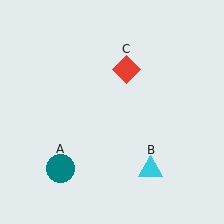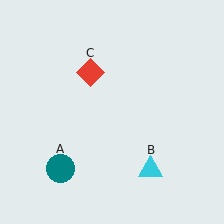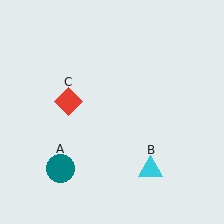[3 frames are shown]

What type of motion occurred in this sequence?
The red diamond (object C) rotated counterclockwise around the center of the scene.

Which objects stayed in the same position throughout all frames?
Teal circle (object A) and cyan triangle (object B) remained stationary.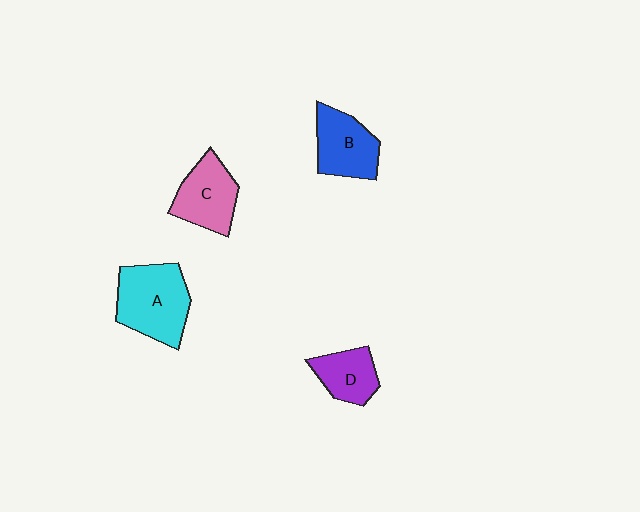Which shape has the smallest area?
Shape D (purple).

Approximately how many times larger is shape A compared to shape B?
Approximately 1.3 times.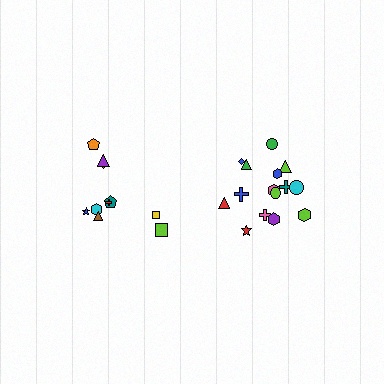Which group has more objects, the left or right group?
The right group.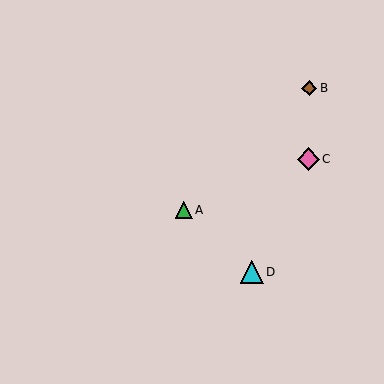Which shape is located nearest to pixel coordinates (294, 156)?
The pink diamond (labeled C) at (308, 159) is nearest to that location.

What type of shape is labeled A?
Shape A is a green triangle.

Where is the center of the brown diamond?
The center of the brown diamond is at (309, 88).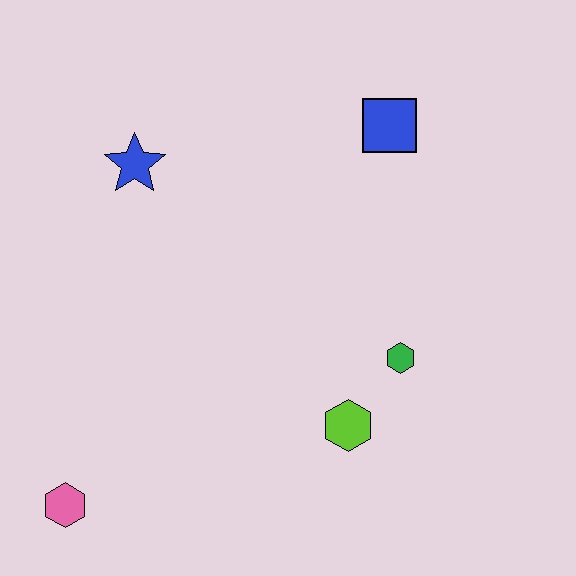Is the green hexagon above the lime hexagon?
Yes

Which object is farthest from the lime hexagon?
The blue star is farthest from the lime hexagon.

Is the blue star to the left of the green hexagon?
Yes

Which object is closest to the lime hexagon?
The green hexagon is closest to the lime hexagon.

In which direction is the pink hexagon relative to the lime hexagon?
The pink hexagon is to the left of the lime hexagon.